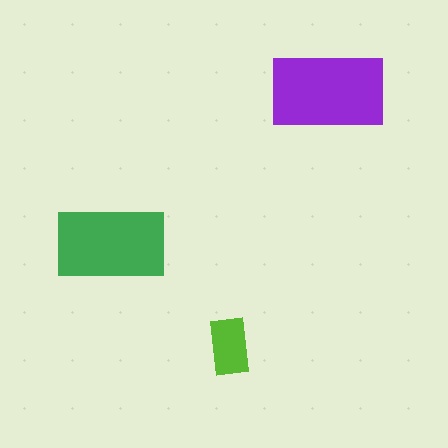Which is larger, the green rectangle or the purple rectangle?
The purple one.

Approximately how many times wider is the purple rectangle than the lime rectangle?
About 2 times wider.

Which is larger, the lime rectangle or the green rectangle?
The green one.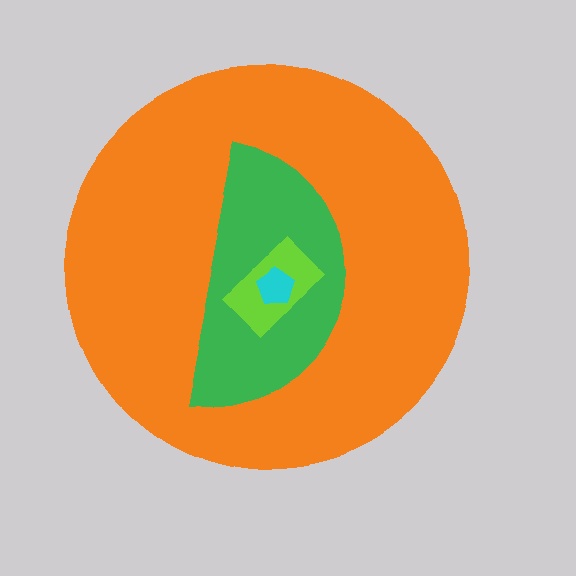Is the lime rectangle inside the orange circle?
Yes.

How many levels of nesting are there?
4.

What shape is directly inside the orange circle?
The green semicircle.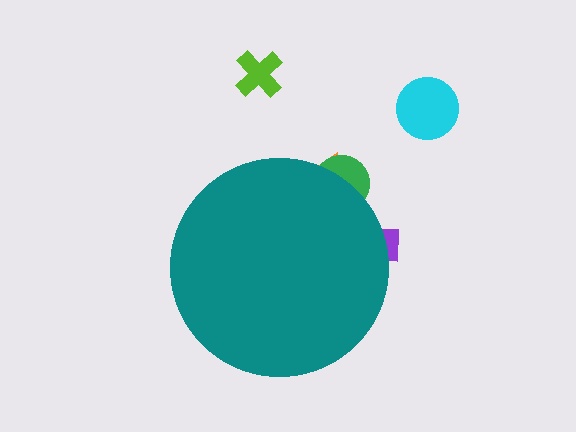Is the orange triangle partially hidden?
Yes, the orange triangle is partially hidden behind the teal circle.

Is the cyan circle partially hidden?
No, the cyan circle is fully visible.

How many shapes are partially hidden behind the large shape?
3 shapes are partially hidden.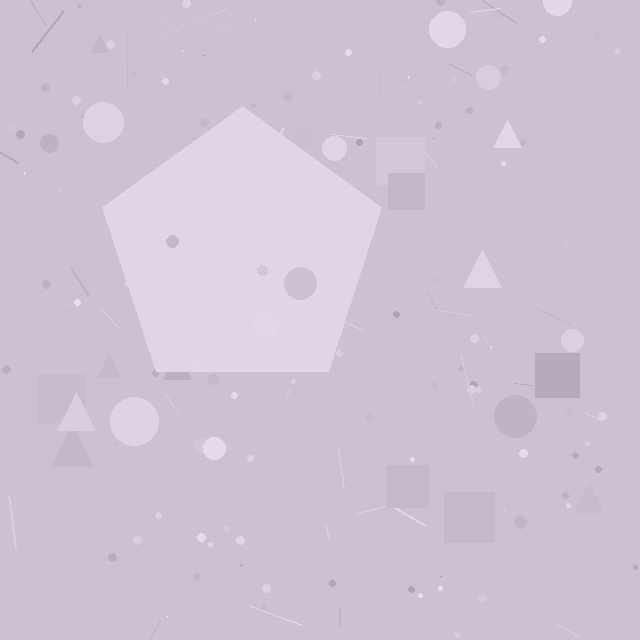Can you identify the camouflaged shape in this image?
The camouflaged shape is a pentagon.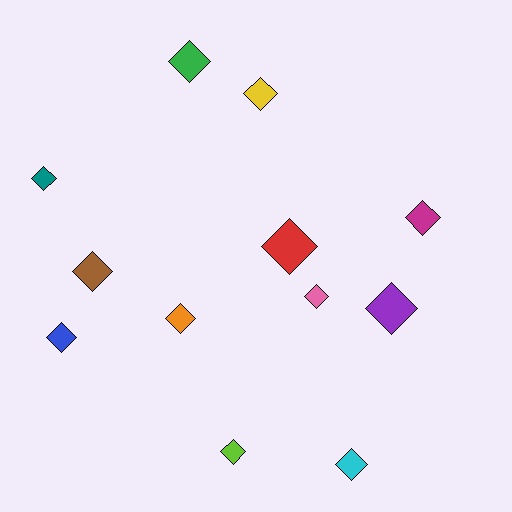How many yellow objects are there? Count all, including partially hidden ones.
There is 1 yellow object.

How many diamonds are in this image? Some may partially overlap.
There are 12 diamonds.